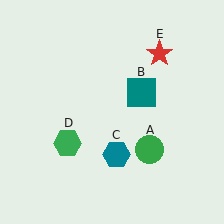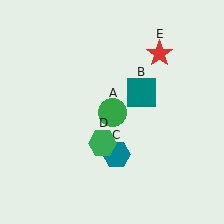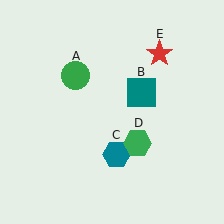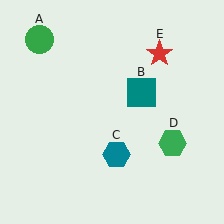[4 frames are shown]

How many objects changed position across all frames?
2 objects changed position: green circle (object A), green hexagon (object D).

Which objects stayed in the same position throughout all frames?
Teal square (object B) and teal hexagon (object C) and red star (object E) remained stationary.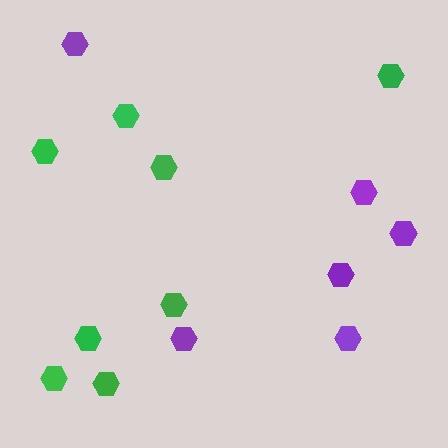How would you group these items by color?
There are 2 groups: one group of green hexagons (8) and one group of purple hexagons (6).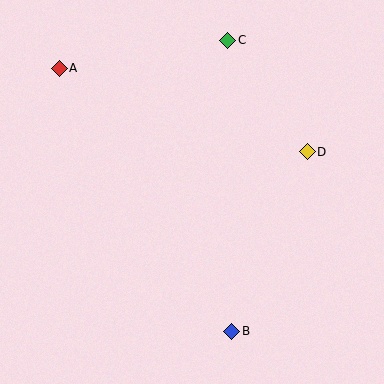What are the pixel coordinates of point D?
Point D is at (307, 152).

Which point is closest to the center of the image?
Point D at (307, 152) is closest to the center.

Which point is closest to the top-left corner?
Point A is closest to the top-left corner.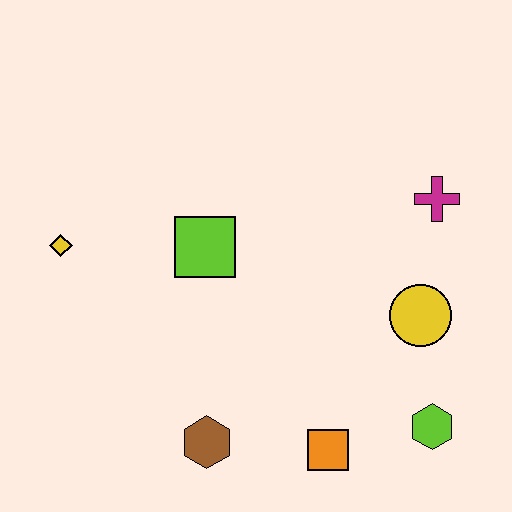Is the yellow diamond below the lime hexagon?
No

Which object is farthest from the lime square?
The lime hexagon is farthest from the lime square.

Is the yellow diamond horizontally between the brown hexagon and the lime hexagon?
No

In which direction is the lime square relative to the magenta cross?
The lime square is to the left of the magenta cross.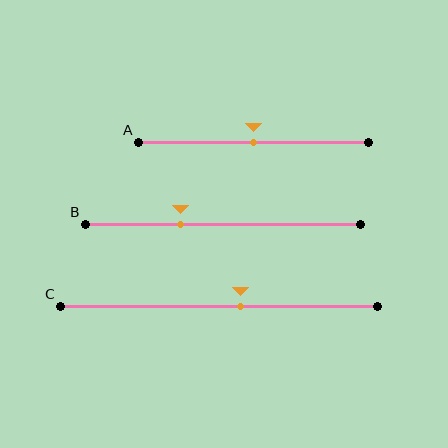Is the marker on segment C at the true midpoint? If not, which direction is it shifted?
No, the marker on segment C is shifted to the right by about 7% of the segment length.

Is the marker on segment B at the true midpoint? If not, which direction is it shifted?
No, the marker on segment B is shifted to the left by about 16% of the segment length.